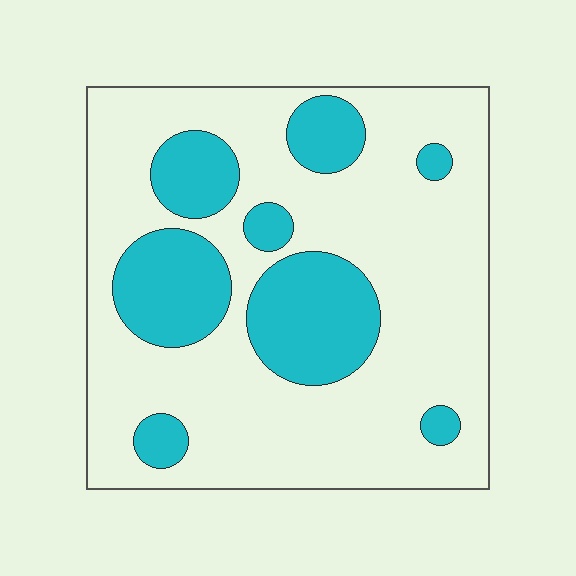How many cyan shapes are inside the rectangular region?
8.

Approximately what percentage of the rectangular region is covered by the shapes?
Approximately 25%.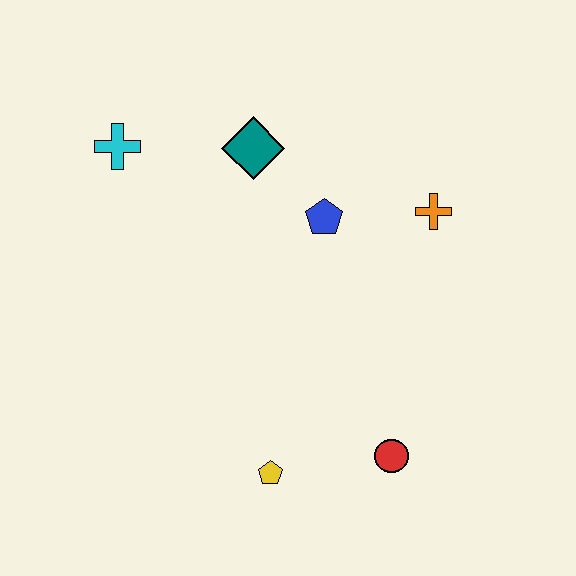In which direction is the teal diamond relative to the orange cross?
The teal diamond is to the left of the orange cross.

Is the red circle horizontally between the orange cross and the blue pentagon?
Yes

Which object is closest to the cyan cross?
The teal diamond is closest to the cyan cross.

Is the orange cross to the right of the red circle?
Yes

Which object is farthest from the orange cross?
The cyan cross is farthest from the orange cross.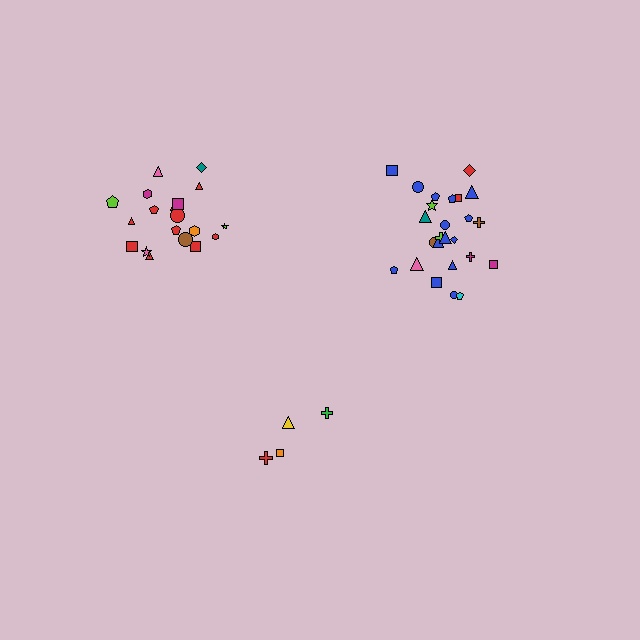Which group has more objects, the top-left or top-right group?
The top-right group.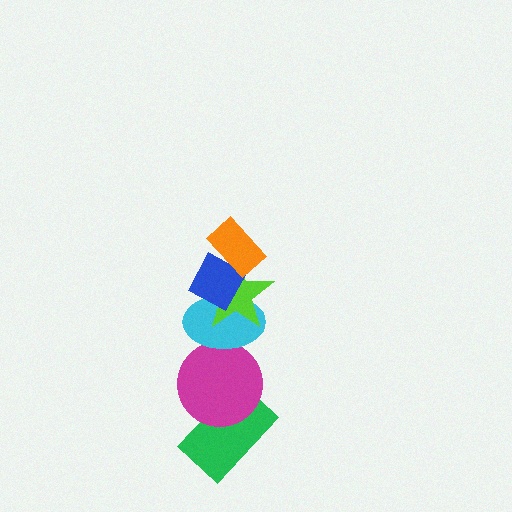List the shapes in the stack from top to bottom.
From top to bottom: the orange rectangle, the blue diamond, the lime star, the cyan ellipse, the magenta circle, the green rectangle.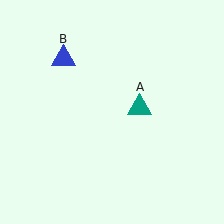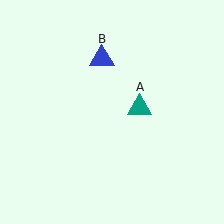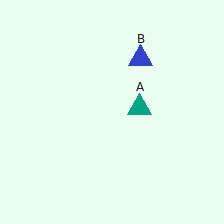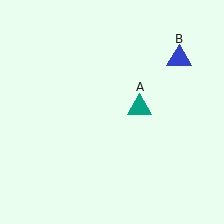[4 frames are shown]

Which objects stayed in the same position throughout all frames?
Teal triangle (object A) remained stationary.